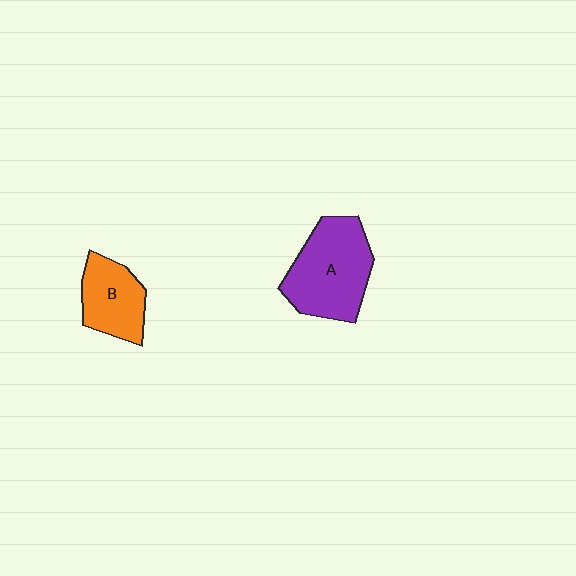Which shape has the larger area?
Shape A (purple).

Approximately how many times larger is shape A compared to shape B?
Approximately 1.6 times.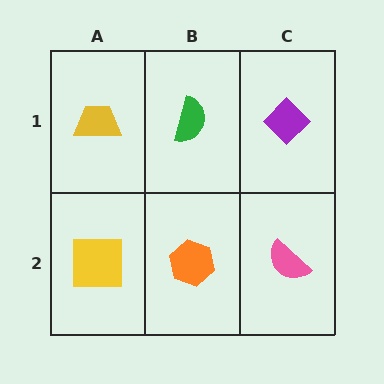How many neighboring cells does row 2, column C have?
2.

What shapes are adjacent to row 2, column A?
A yellow trapezoid (row 1, column A), an orange hexagon (row 2, column B).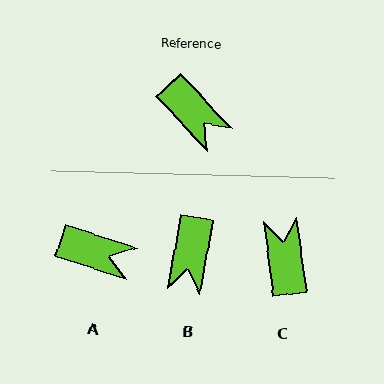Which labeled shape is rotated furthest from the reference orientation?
C, about 144 degrees away.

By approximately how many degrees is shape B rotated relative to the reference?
Approximately 54 degrees clockwise.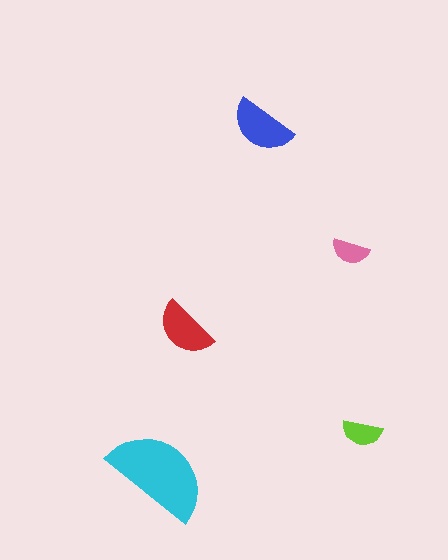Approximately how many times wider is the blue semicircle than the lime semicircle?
About 1.5 times wider.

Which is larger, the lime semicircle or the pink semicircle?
The lime one.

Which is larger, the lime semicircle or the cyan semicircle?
The cyan one.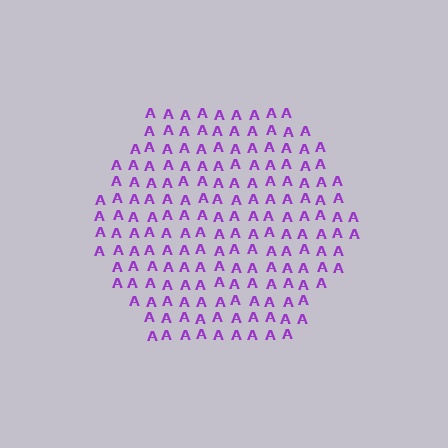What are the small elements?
The small elements are letter A's.